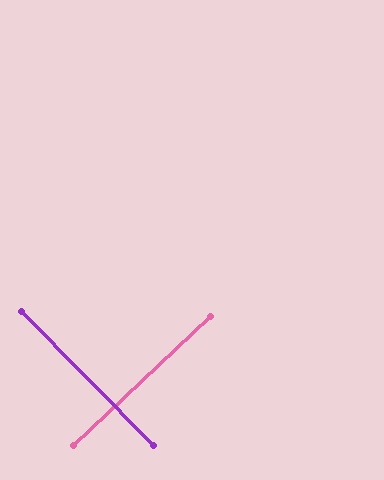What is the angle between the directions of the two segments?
Approximately 89 degrees.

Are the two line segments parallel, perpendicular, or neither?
Perpendicular — they meet at approximately 89°.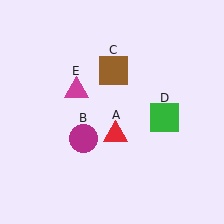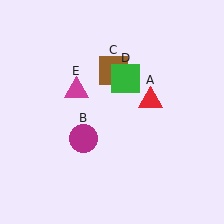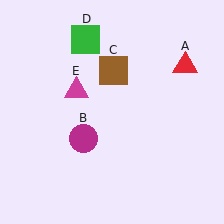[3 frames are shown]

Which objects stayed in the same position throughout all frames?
Magenta circle (object B) and brown square (object C) and magenta triangle (object E) remained stationary.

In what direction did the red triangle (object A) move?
The red triangle (object A) moved up and to the right.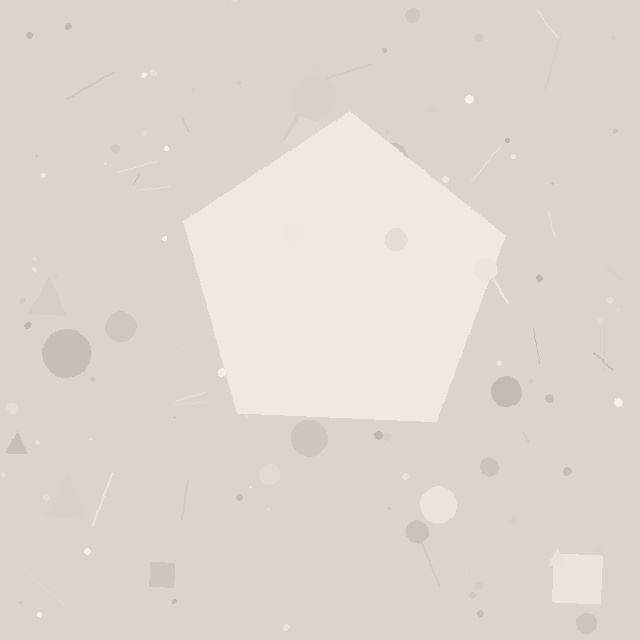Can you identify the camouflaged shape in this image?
The camouflaged shape is a pentagon.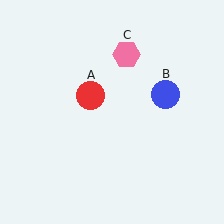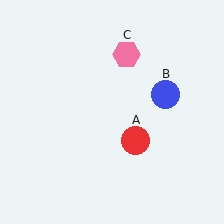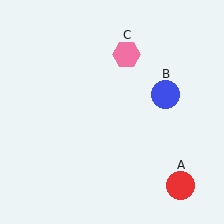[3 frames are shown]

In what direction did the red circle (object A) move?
The red circle (object A) moved down and to the right.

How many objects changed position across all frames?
1 object changed position: red circle (object A).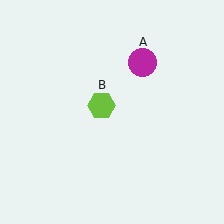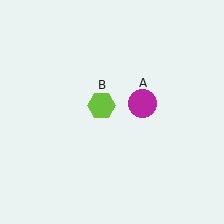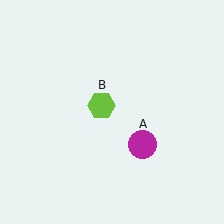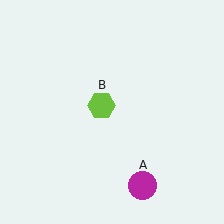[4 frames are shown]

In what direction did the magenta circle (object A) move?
The magenta circle (object A) moved down.